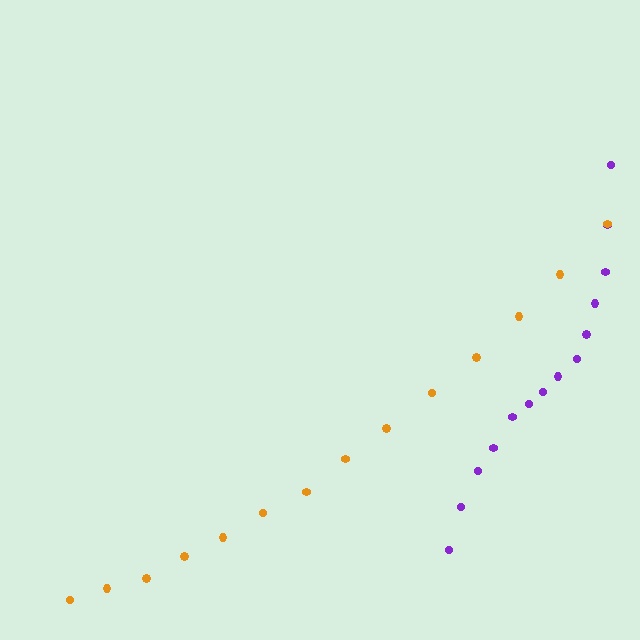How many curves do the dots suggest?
There are 2 distinct paths.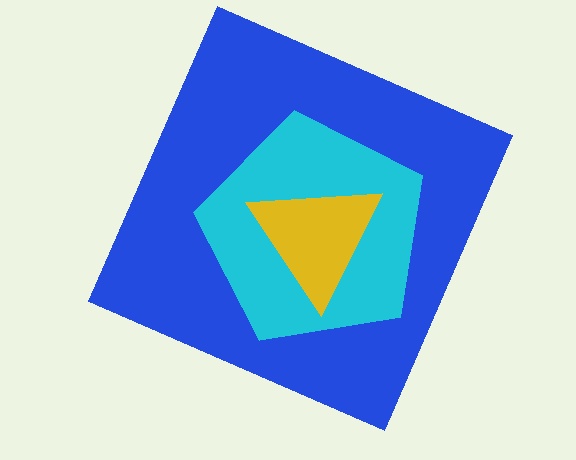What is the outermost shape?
The blue square.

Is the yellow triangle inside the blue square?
Yes.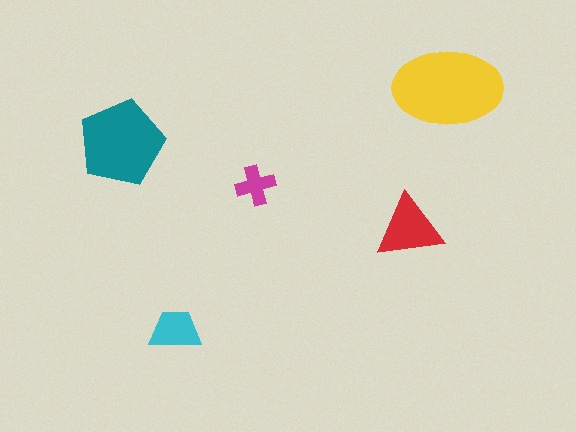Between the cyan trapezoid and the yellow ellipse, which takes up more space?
The yellow ellipse.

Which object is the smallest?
The magenta cross.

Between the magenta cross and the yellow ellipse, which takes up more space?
The yellow ellipse.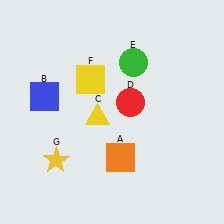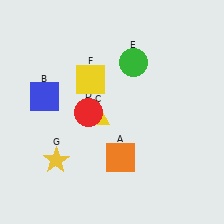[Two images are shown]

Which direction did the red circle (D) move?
The red circle (D) moved left.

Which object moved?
The red circle (D) moved left.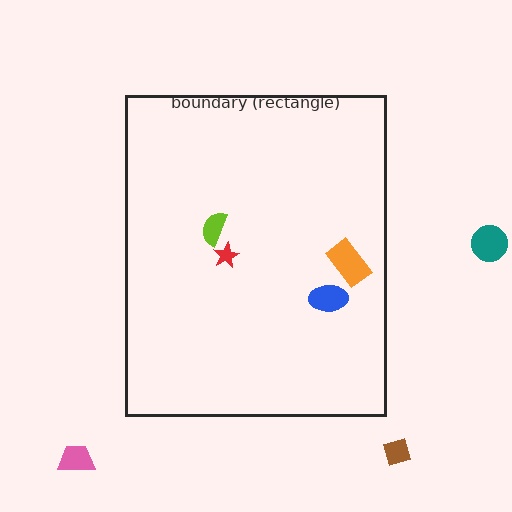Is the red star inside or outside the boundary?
Inside.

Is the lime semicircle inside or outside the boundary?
Inside.